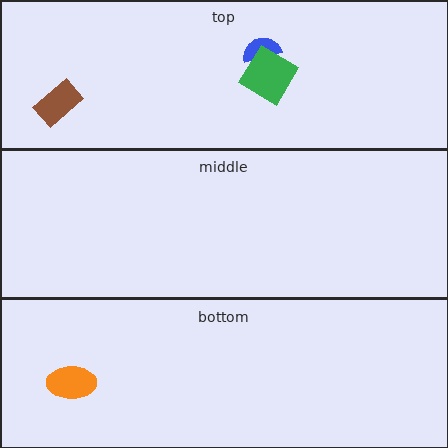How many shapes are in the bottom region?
1.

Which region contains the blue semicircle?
The top region.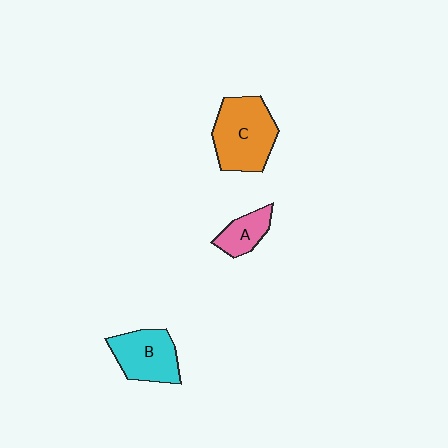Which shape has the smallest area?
Shape A (pink).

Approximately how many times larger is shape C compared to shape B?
Approximately 1.3 times.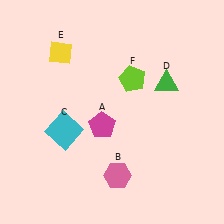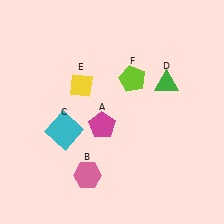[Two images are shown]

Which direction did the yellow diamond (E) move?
The yellow diamond (E) moved down.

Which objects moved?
The objects that moved are: the pink hexagon (B), the yellow diamond (E).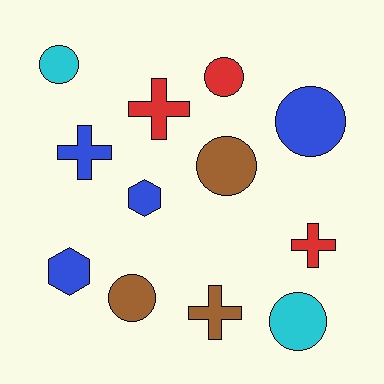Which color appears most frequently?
Blue, with 4 objects.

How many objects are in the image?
There are 12 objects.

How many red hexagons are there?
There are no red hexagons.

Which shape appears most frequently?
Circle, with 6 objects.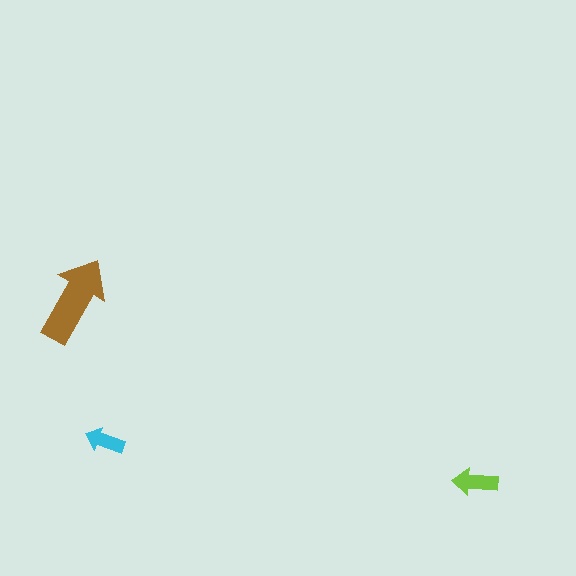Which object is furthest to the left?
The brown arrow is leftmost.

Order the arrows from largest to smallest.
the brown one, the lime one, the cyan one.